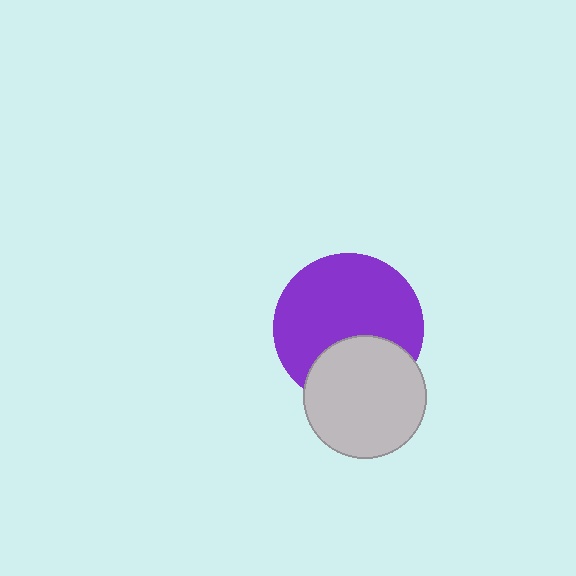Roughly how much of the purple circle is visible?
Most of it is visible (roughly 69%).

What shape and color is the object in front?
The object in front is a light gray circle.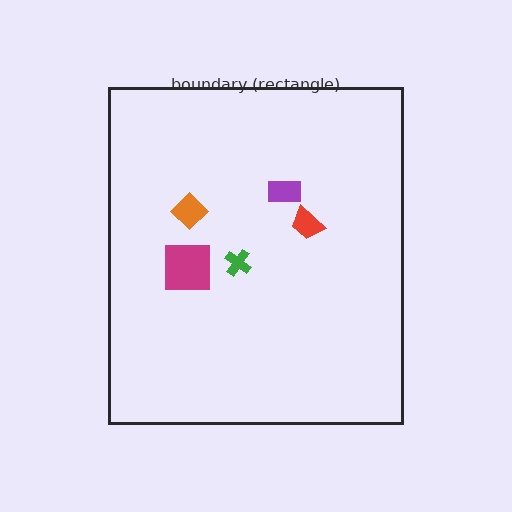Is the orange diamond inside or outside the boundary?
Inside.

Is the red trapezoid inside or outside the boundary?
Inside.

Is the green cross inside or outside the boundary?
Inside.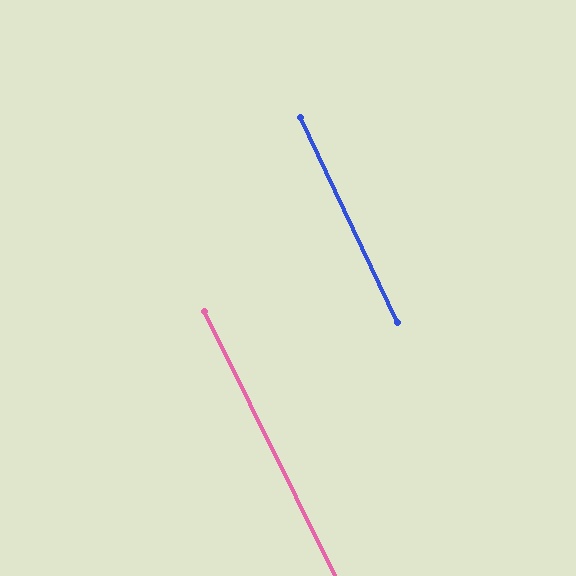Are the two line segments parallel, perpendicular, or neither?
Parallel — their directions differ by only 0.7°.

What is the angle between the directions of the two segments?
Approximately 1 degree.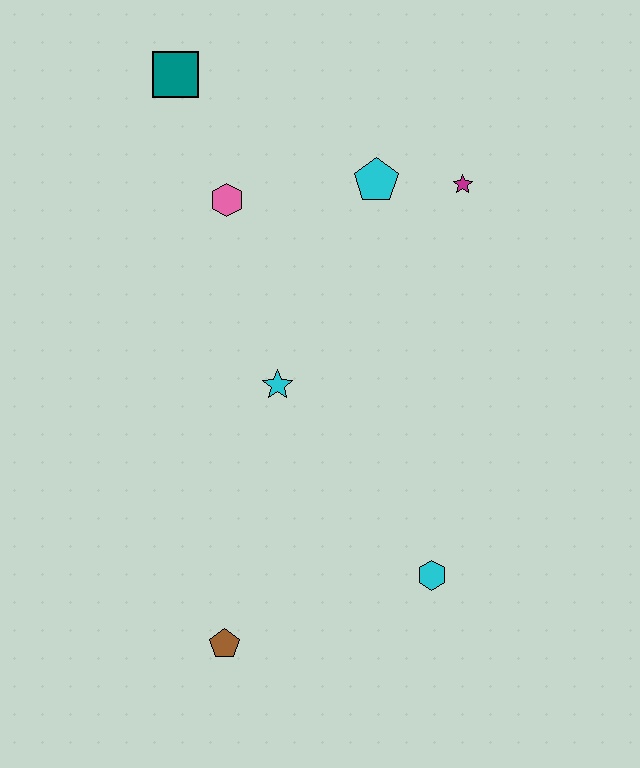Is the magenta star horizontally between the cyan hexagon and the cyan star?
No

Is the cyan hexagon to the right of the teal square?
Yes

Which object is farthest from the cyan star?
The teal square is farthest from the cyan star.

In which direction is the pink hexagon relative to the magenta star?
The pink hexagon is to the left of the magenta star.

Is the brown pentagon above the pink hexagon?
No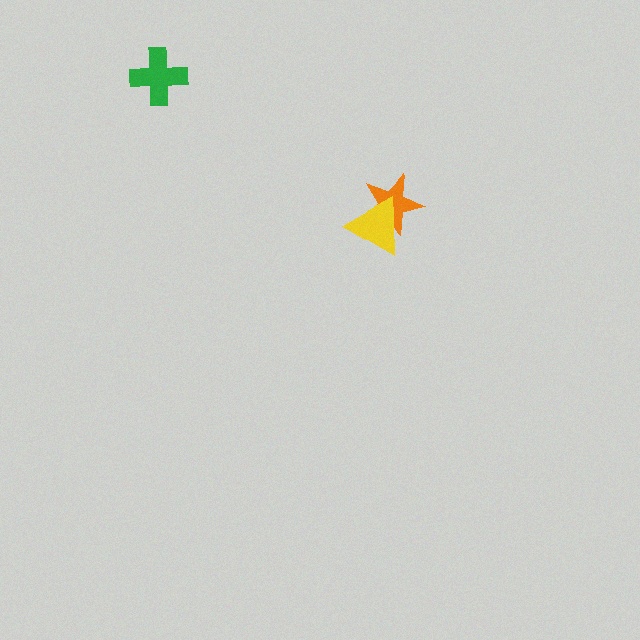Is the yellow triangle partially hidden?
No, no other shape covers it.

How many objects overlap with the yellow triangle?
1 object overlaps with the yellow triangle.